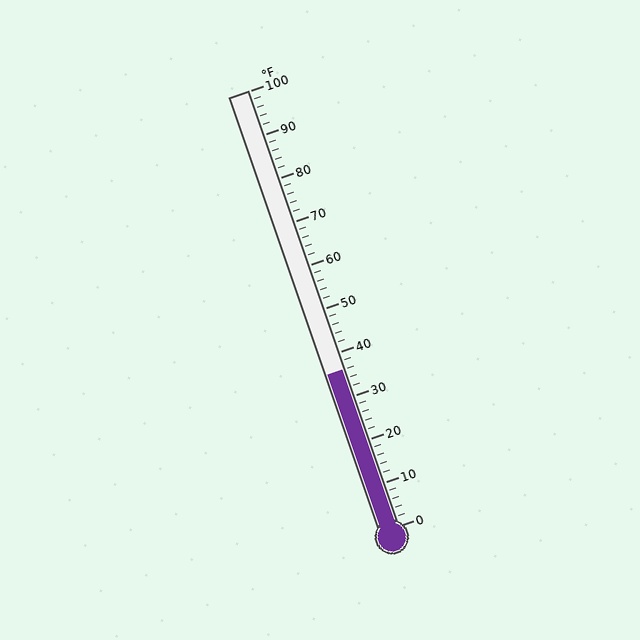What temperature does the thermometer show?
The thermometer shows approximately 36°F.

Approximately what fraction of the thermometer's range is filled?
The thermometer is filled to approximately 35% of its range.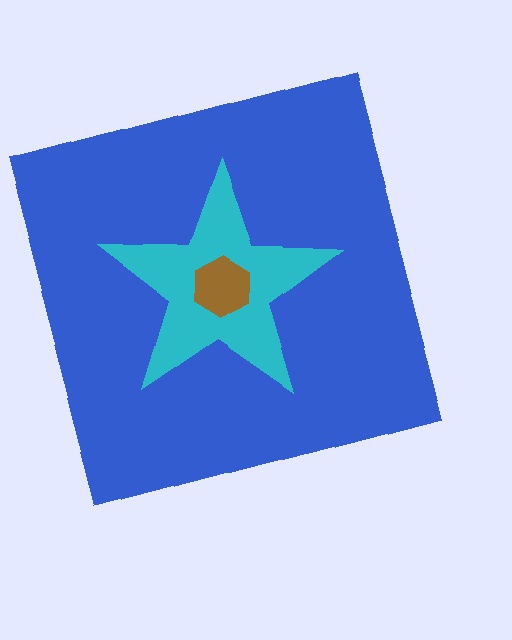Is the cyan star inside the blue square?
Yes.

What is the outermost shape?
The blue square.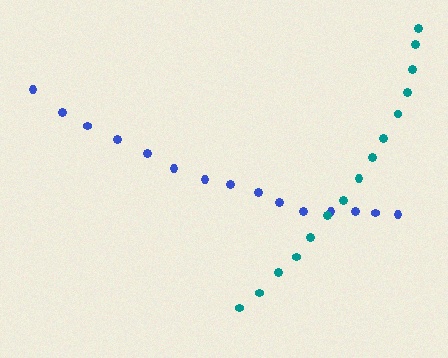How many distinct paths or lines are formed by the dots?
There are 2 distinct paths.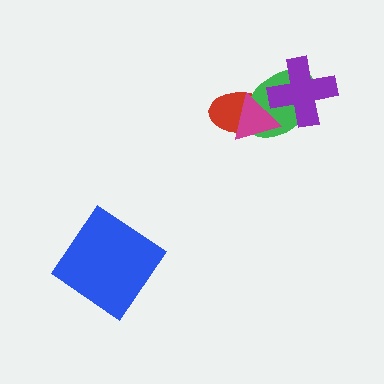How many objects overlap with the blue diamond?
0 objects overlap with the blue diamond.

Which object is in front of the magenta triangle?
The purple cross is in front of the magenta triangle.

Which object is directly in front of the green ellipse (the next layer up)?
The magenta triangle is directly in front of the green ellipse.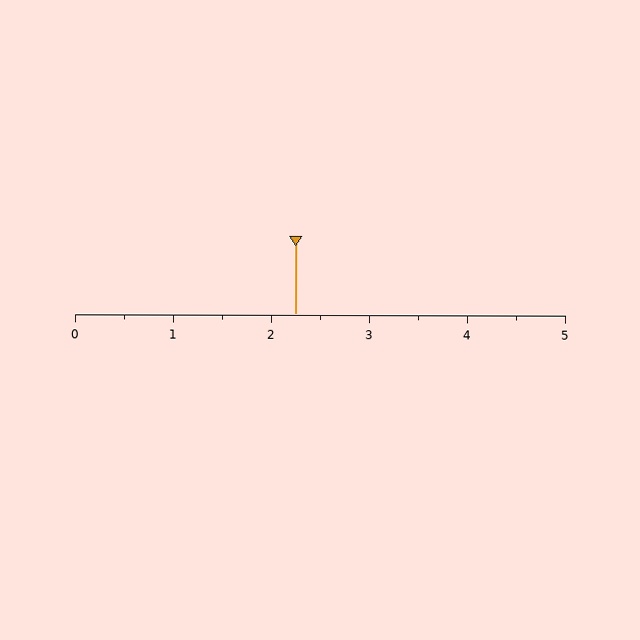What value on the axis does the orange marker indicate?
The marker indicates approximately 2.2.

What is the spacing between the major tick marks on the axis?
The major ticks are spaced 1 apart.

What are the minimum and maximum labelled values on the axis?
The axis runs from 0 to 5.